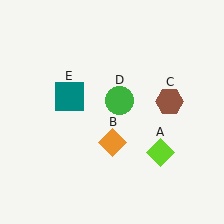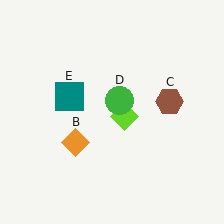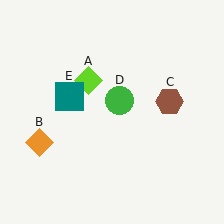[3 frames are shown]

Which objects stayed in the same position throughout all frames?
Brown hexagon (object C) and green circle (object D) and teal square (object E) remained stationary.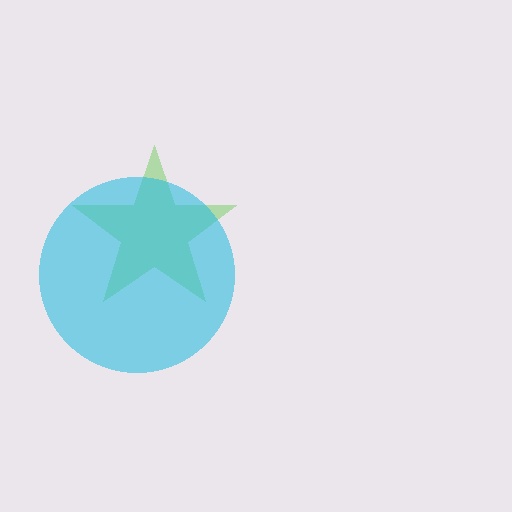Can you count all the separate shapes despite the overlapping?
Yes, there are 2 separate shapes.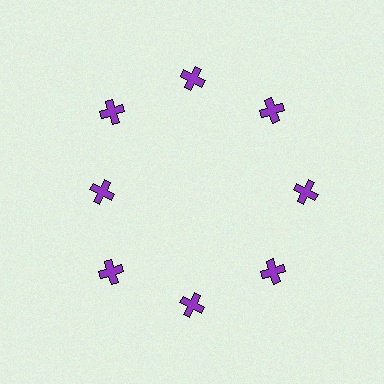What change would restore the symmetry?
The symmetry would be restored by moving it outward, back onto the ring so that all 8 crosses sit at equal angles and equal distance from the center.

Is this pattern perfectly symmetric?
No. The 8 purple crosses are arranged in a ring, but one element near the 9 o'clock position is pulled inward toward the center, breaking the 8-fold rotational symmetry.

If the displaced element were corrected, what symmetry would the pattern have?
It would have 8-fold rotational symmetry — the pattern would map onto itself every 45 degrees.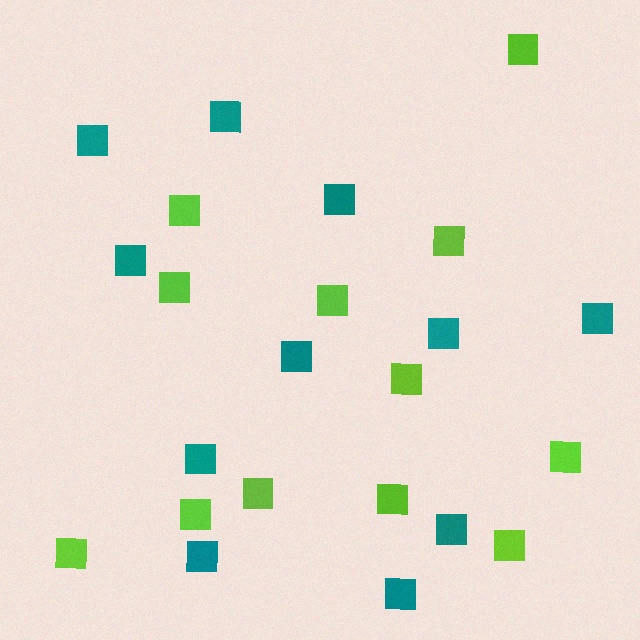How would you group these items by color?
There are 2 groups: one group of teal squares (11) and one group of lime squares (12).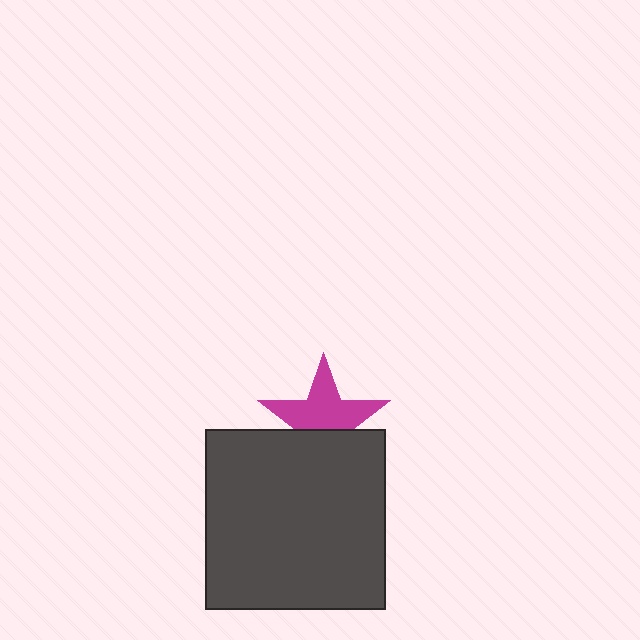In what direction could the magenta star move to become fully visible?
The magenta star could move up. That would shift it out from behind the dark gray square entirely.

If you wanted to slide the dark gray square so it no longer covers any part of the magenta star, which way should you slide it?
Slide it down — that is the most direct way to separate the two shapes.